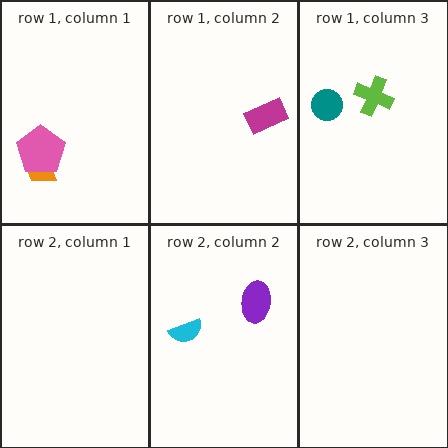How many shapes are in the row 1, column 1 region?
2.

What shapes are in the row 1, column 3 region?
The teal circle, the lime cross.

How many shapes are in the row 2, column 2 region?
2.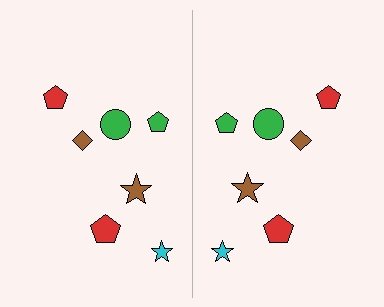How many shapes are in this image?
There are 14 shapes in this image.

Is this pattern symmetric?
Yes, this pattern has bilateral (reflection) symmetry.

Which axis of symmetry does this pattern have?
The pattern has a vertical axis of symmetry running through the center of the image.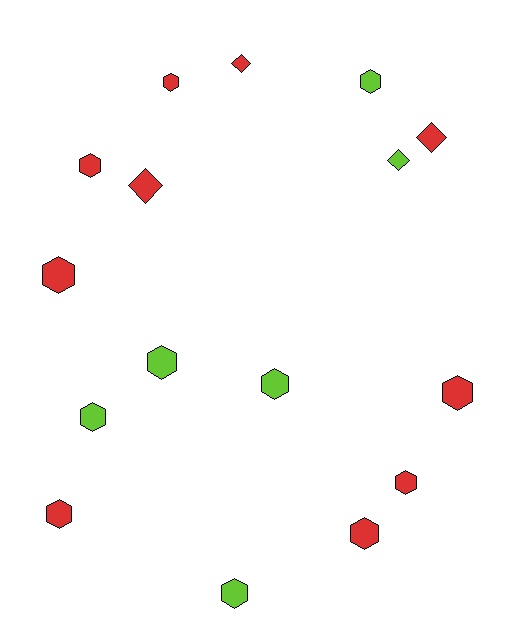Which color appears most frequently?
Red, with 10 objects.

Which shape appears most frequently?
Hexagon, with 12 objects.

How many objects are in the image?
There are 16 objects.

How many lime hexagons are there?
There are 5 lime hexagons.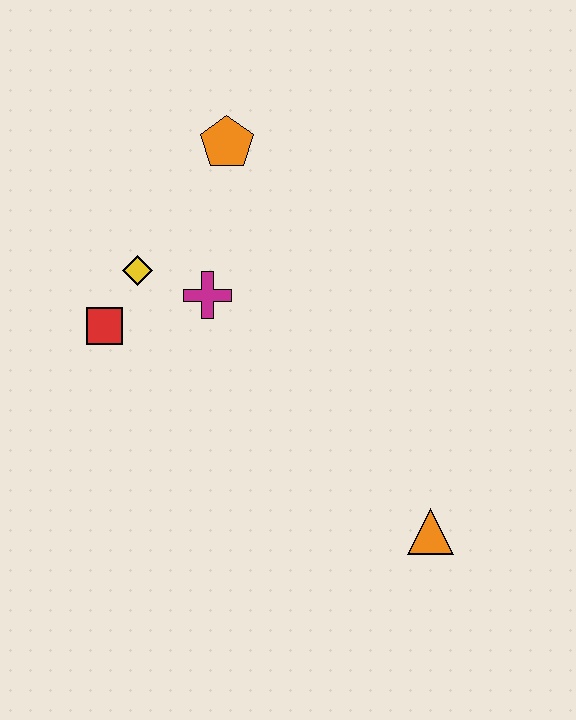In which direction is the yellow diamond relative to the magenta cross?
The yellow diamond is to the left of the magenta cross.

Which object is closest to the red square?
The yellow diamond is closest to the red square.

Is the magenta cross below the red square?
No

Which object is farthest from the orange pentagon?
The orange triangle is farthest from the orange pentagon.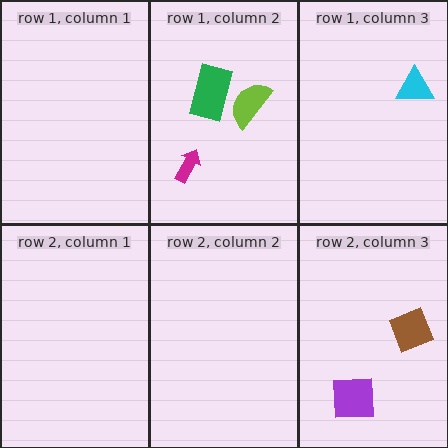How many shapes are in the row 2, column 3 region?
2.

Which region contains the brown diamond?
The row 2, column 3 region.